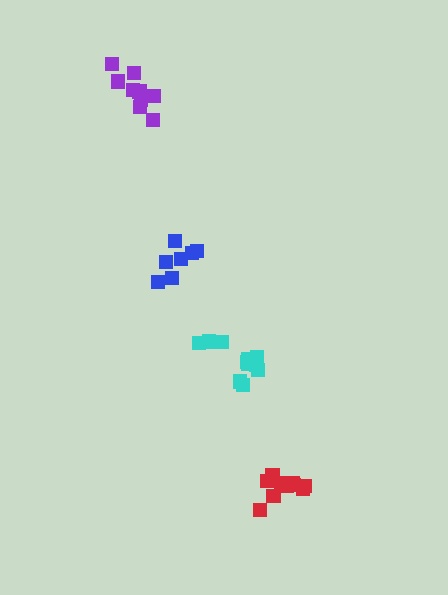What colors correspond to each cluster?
The clusters are colored: blue, red, purple, cyan.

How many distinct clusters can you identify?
There are 4 distinct clusters.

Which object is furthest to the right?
The red cluster is rightmost.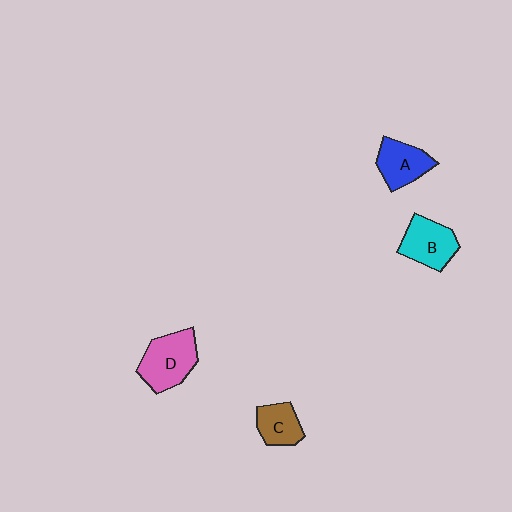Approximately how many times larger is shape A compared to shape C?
Approximately 1.2 times.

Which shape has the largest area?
Shape D (pink).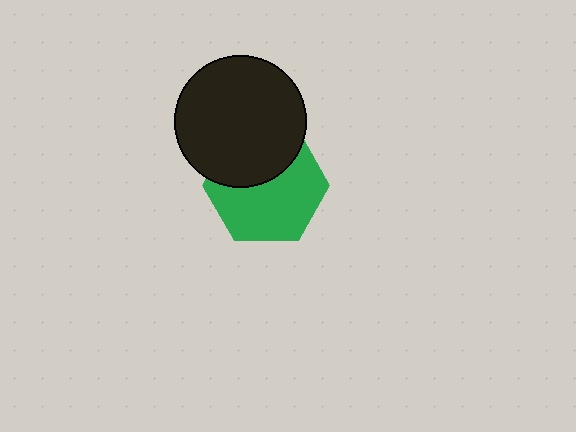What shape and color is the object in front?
The object in front is a black circle.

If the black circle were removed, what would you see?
You would see the complete green hexagon.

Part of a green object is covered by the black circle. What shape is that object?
It is a hexagon.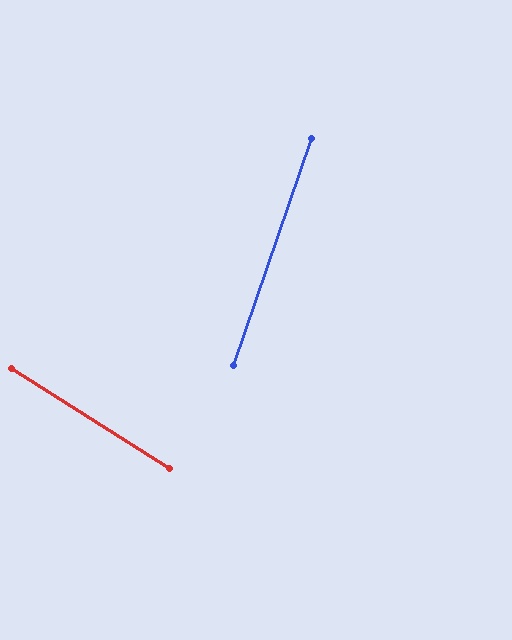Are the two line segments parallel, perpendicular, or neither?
Neither parallel nor perpendicular — they differ by about 76°.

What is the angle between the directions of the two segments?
Approximately 76 degrees.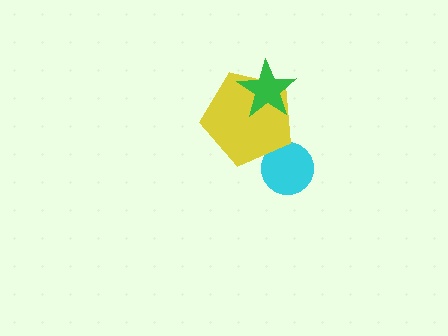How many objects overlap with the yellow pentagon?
2 objects overlap with the yellow pentagon.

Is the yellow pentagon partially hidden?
Yes, it is partially covered by another shape.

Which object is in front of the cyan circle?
The yellow pentagon is in front of the cyan circle.